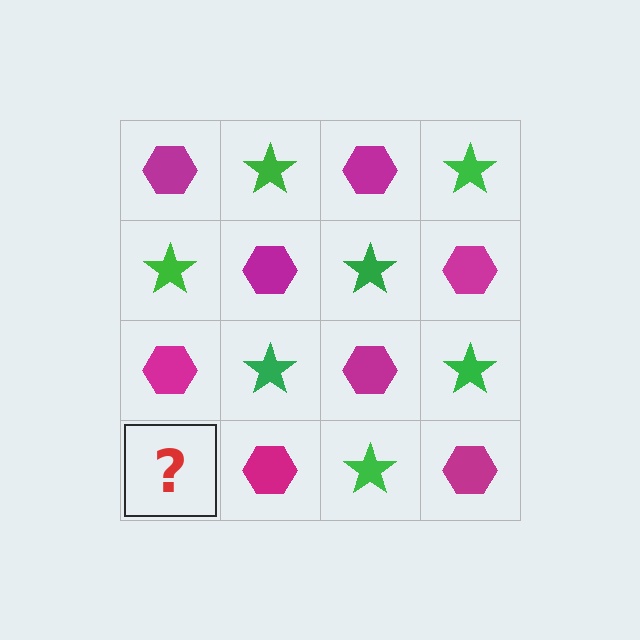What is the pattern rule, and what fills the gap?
The rule is that it alternates magenta hexagon and green star in a checkerboard pattern. The gap should be filled with a green star.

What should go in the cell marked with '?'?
The missing cell should contain a green star.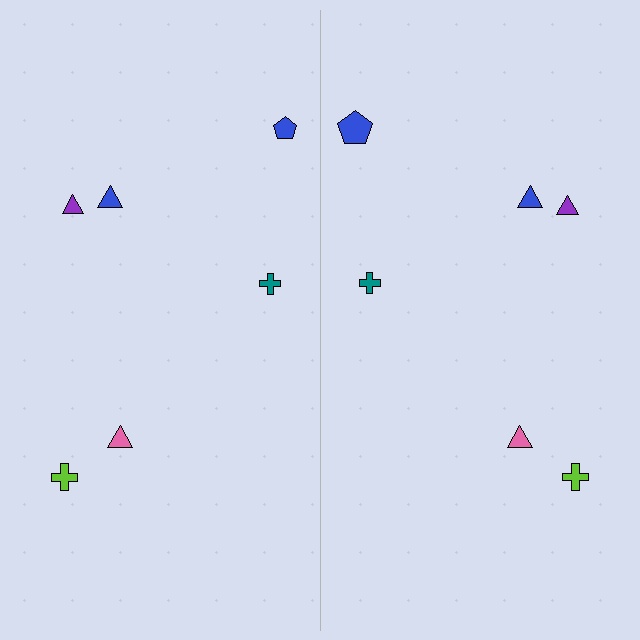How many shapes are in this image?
There are 12 shapes in this image.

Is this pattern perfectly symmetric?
No, the pattern is not perfectly symmetric. The blue pentagon on the right side has a different size than its mirror counterpart.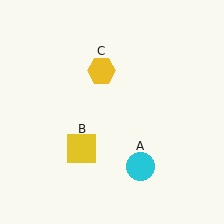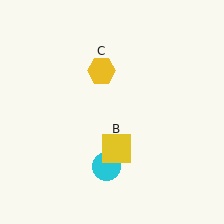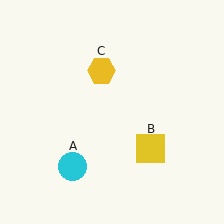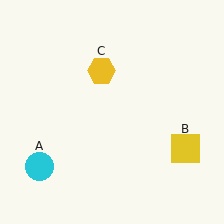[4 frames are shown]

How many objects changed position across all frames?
2 objects changed position: cyan circle (object A), yellow square (object B).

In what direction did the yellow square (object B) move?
The yellow square (object B) moved right.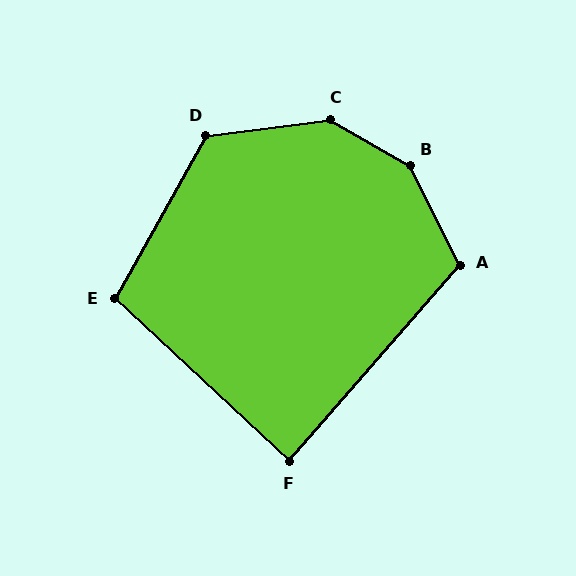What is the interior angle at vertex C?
Approximately 143 degrees (obtuse).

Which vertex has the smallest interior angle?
F, at approximately 88 degrees.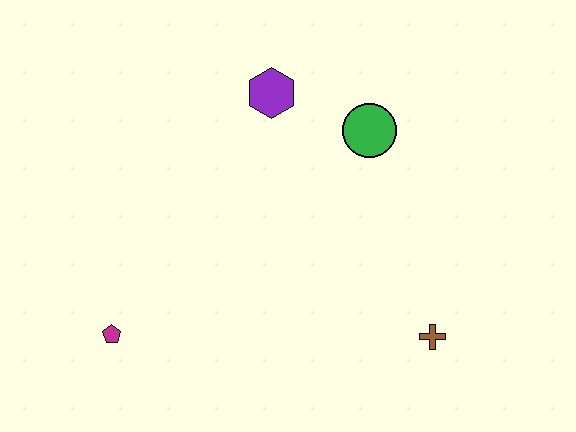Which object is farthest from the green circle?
The magenta pentagon is farthest from the green circle.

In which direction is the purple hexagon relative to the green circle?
The purple hexagon is to the left of the green circle.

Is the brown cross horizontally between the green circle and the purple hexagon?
No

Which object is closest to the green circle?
The purple hexagon is closest to the green circle.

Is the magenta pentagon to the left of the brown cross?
Yes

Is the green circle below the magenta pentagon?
No